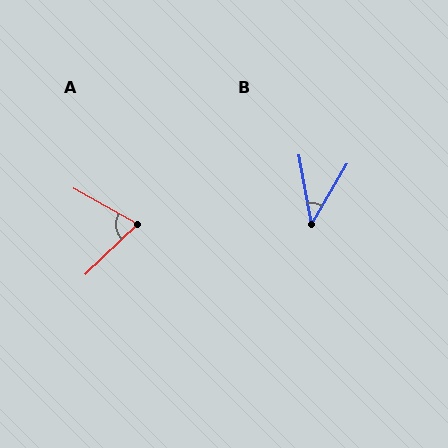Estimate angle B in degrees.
Approximately 40 degrees.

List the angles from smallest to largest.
B (40°), A (73°).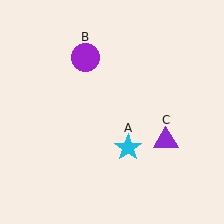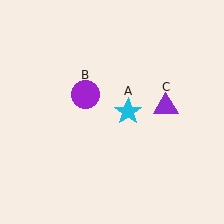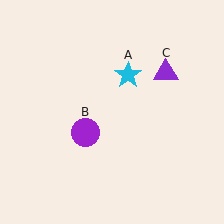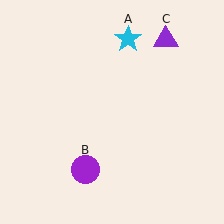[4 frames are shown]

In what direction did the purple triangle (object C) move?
The purple triangle (object C) moved up.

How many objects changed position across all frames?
3 objects changed position: cyan star (object A), purple circle (object B), purple triangle (object C).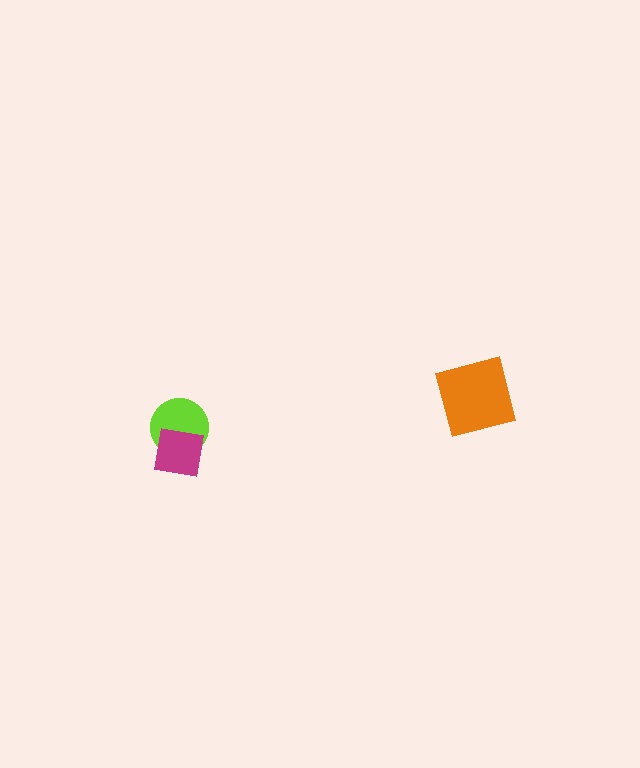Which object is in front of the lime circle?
The magenta square is in front of the lime circle.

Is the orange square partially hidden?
No, no other shape covers it.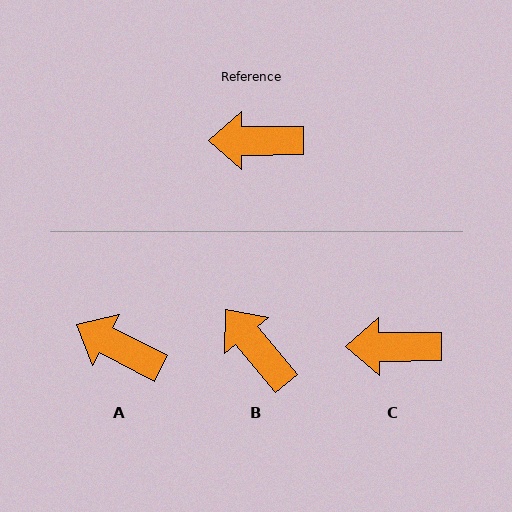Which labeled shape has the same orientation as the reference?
C.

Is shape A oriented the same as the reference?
No, it is off by about 27 degrees.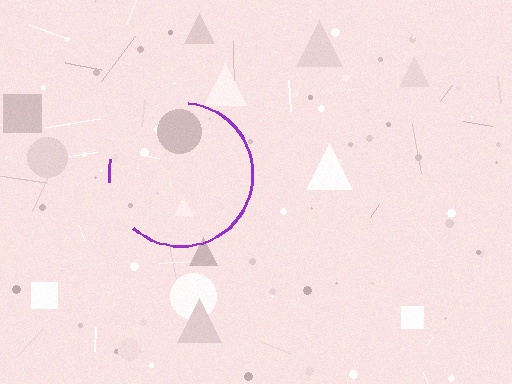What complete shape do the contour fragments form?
The contour fragments form a circle.